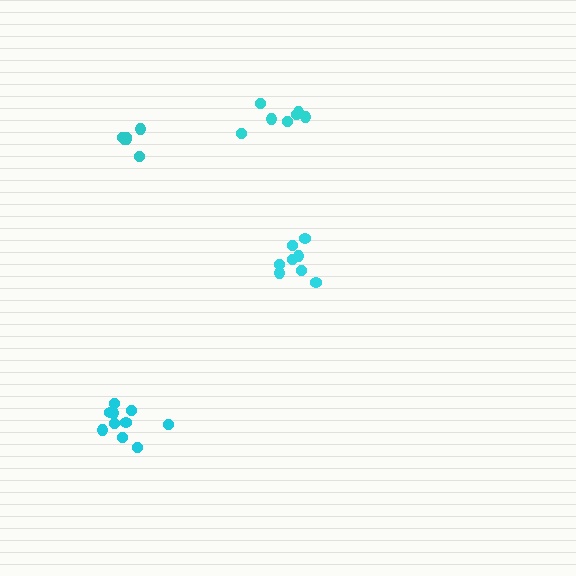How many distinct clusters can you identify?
There are 4 distinct clusters.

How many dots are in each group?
Group 1: 8 dots, Group 2: 10 dots, Group 3: 6 dots, Group 4: 7 dots (31 total).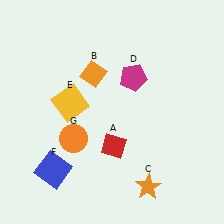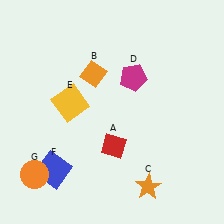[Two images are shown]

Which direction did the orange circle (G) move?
The orange circle (G) moved left.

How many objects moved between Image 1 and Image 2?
1 object moved between the two images.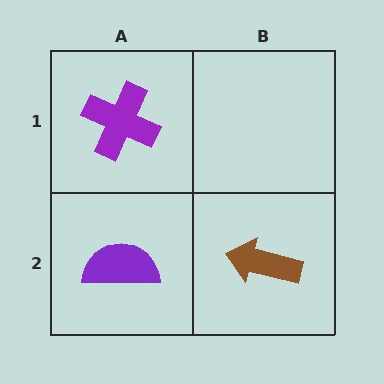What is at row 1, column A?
A purple cross.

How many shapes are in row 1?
1 shape.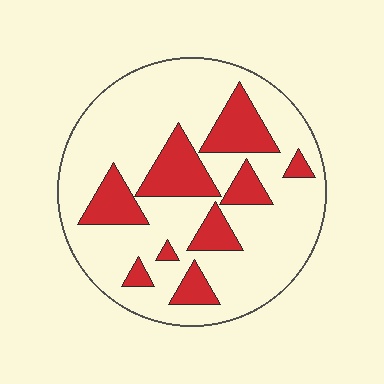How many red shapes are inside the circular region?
9.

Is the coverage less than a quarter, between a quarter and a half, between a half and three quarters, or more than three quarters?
Less than a quarter.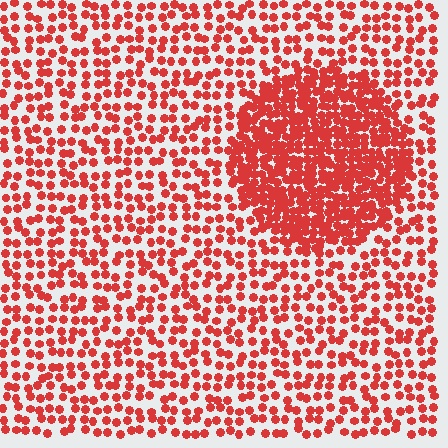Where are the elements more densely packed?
The elements are more densely packed inside the circle boundary.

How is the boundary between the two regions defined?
The boundary is defined by a change in element density (approximately 2.3x ratio). All elements are the same color, size, and shape.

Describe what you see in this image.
The image contains small red elements arranged at two different densities. A circle-shaped region is visible where the elements are more densely packed than the surrounding area.